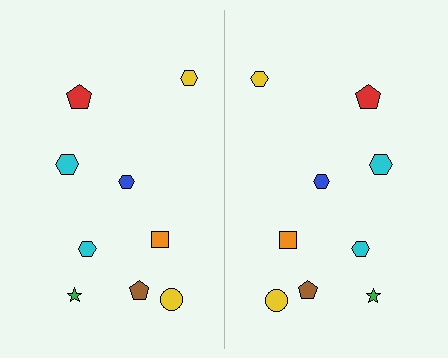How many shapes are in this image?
There are 18 shapes in this image.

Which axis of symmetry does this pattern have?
The pattern has a vertical axis of symmetry running through the center of the image.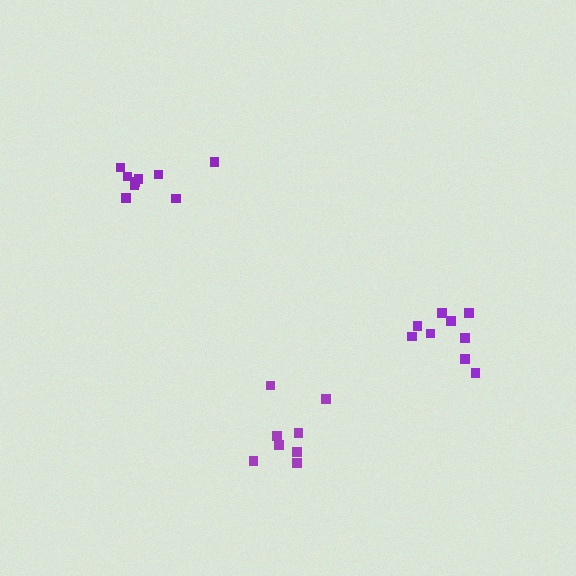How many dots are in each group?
Group 1: 9 dots, Group 2: 8 dots, Group 3: 9 dots (26 total).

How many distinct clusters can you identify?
There are 3 distinct clusters.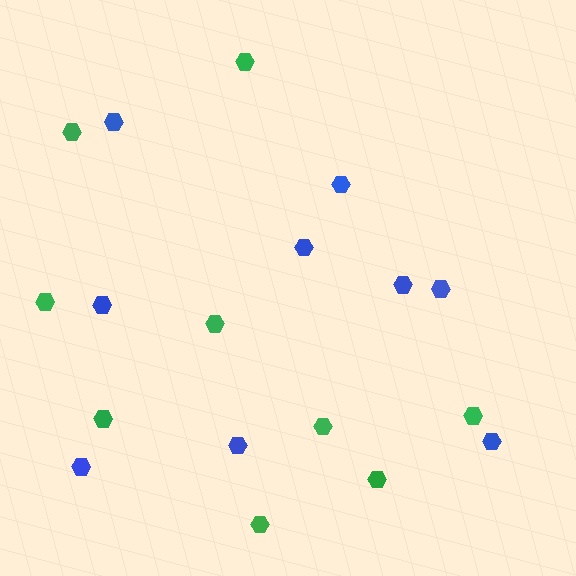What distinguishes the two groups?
There are 2 groups: one group of green hexagons (9) and one group of blue hexagons (9).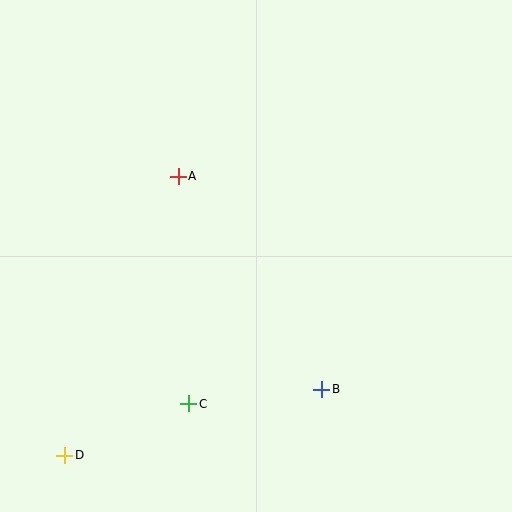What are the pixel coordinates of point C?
Point C is at (189, 404).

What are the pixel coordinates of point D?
Point D is at (65, 455).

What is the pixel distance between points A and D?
The distance between A and D is 301 pixels.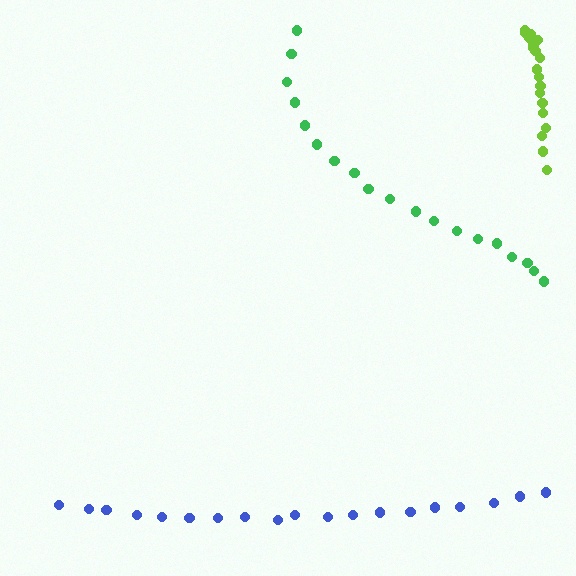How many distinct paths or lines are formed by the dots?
There are 3 distinct paths.